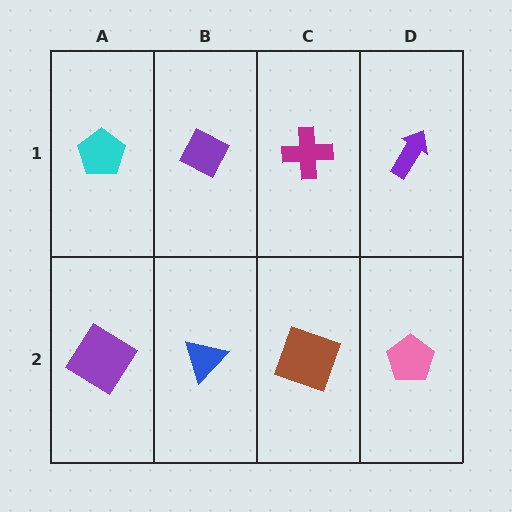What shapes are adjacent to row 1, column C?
A brown square (row 2, column C), a purple diamond (row 1, column B), a purple arrow (row 1, column D).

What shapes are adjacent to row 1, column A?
A purple diamond (row 2, column A), a purple diamond (row 1, column B).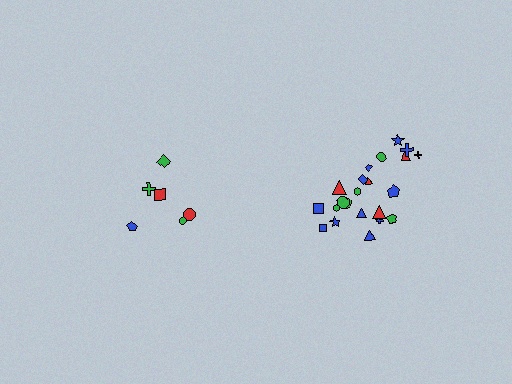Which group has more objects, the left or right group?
The right group.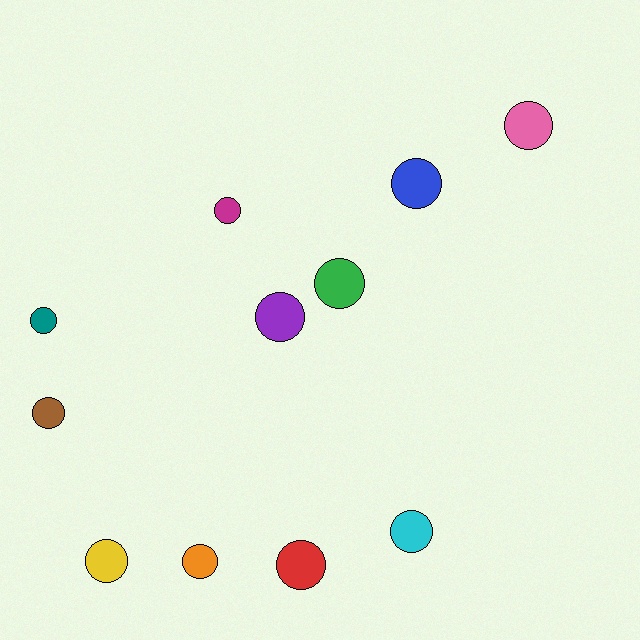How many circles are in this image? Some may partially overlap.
There are 11 circles.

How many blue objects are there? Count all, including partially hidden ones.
There is 1 blue object.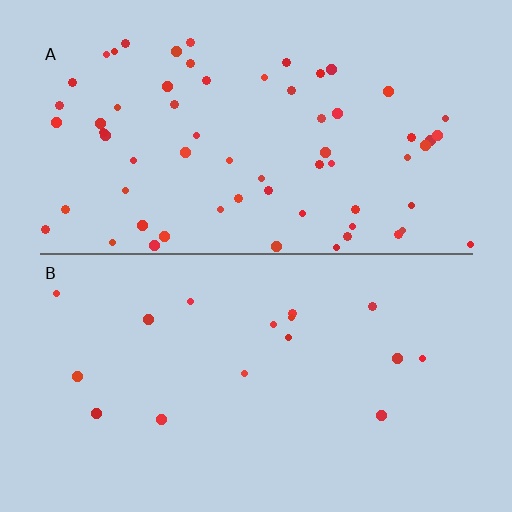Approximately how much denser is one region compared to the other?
Approximately 4.0× — region A over region B.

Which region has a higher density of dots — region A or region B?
A (the top).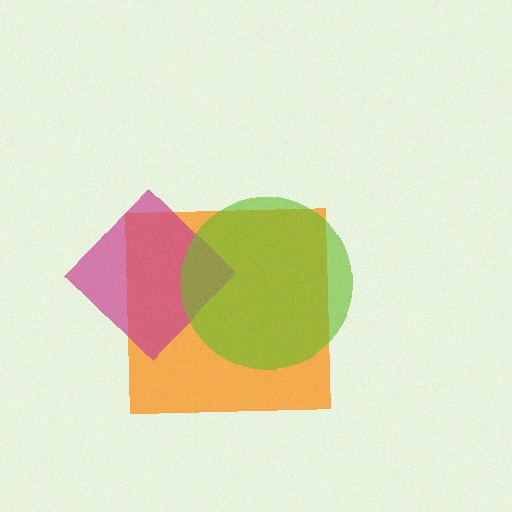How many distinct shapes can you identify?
There are 3 distinct shapes: an orange square, a magenta diamond, a lime circle.